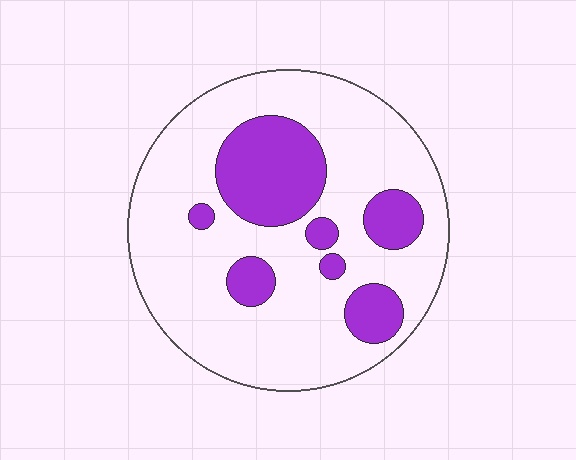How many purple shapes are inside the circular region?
7.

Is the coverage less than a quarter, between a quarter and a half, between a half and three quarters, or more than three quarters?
Less than a quarter.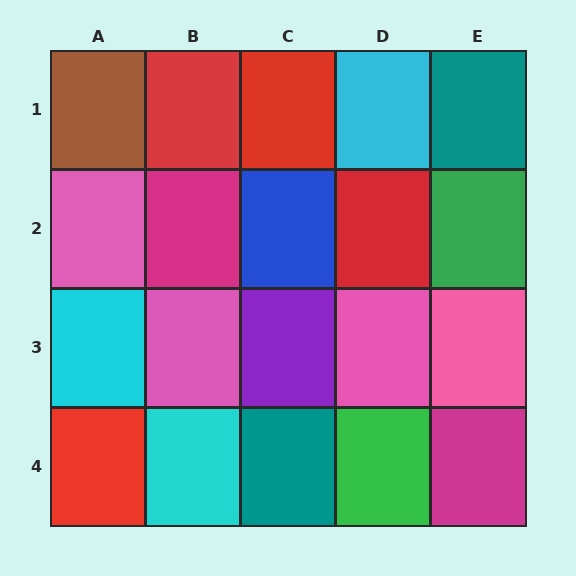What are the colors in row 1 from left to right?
Brown, red, red, cyan, teal.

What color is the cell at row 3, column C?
Purple.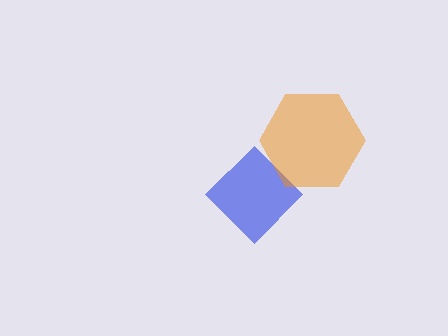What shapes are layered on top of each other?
The layered shapes are: a blue diamond, an orange hexagon.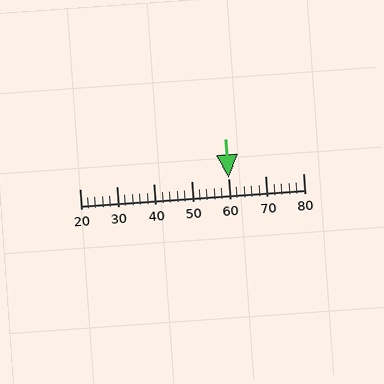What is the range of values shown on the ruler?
The ruler shows values from 20 to 80.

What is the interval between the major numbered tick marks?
The major tick marks are spaced 10 units apart.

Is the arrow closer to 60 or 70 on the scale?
The arrow is closer to 60.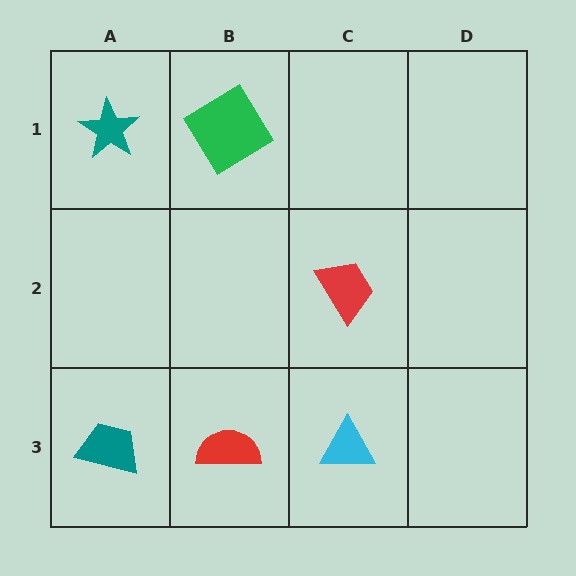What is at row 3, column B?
A red semicircle.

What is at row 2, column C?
A red trapezoid.